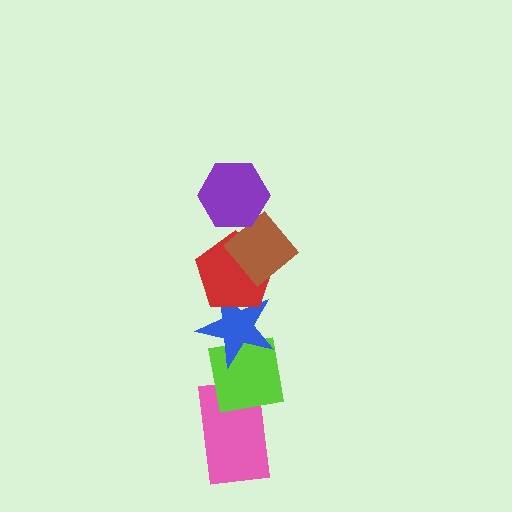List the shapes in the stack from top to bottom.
From top to bottom: the purple hexagon, the brown diamond, the red pentagon, the blue star, the lime square, the pink rectangle.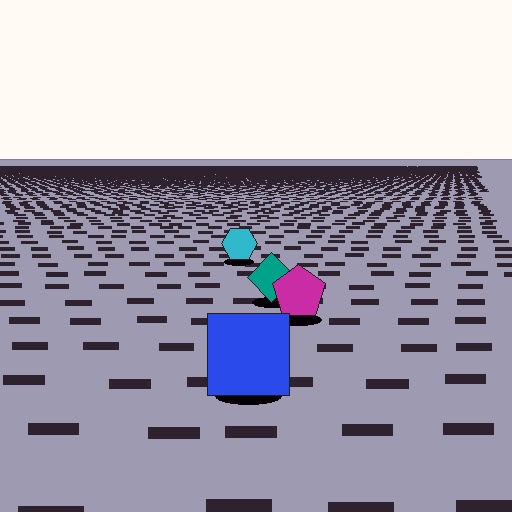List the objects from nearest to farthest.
From nearest to farthest: the blue square, the magenta pentagon, the teal diamond, the cyan hexagon.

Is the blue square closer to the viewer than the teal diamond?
Yes. The blue square is closer — you can tell from the texture gradient: the ground texture is coarser near it.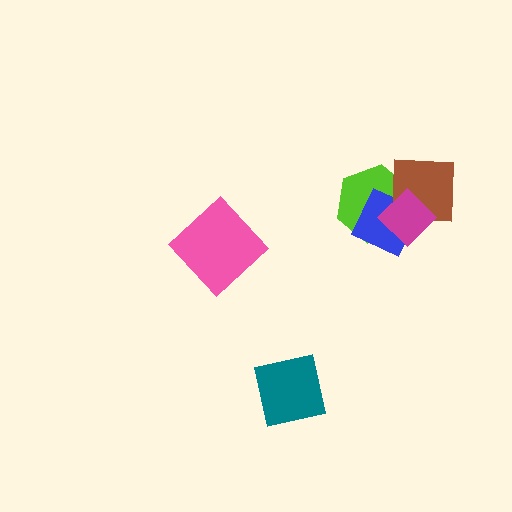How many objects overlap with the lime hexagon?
3 objects overlap with the lime hexagon.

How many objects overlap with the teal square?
0 objects overlap with the teal square.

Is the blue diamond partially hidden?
Yes, it is partially covered by another shape.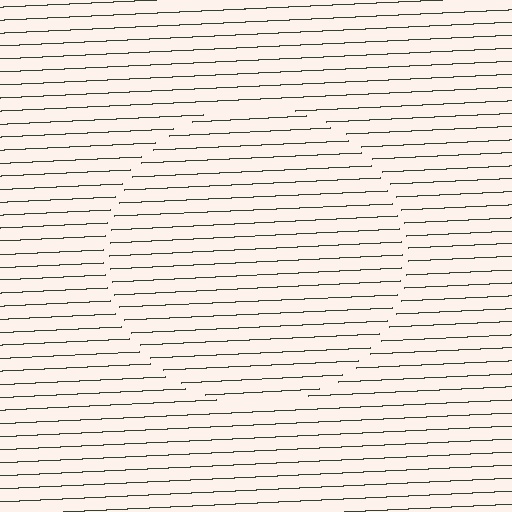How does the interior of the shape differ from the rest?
The interior of the shape contains the same grating, shifted by half a period — the contour is defined by the phase discontinuity where line-ends from the inner and outer gratings abut.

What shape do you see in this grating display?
An illusory circle. The interior of the shape contains the same grating, shifted by half a period — the contour is defined by the phase discontinuity where line-ends from the inner and outer gratings abut.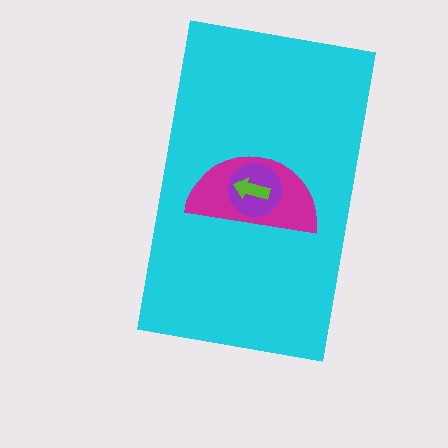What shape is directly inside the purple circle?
The lime arrow.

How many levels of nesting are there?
4.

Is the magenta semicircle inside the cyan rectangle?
Yes.